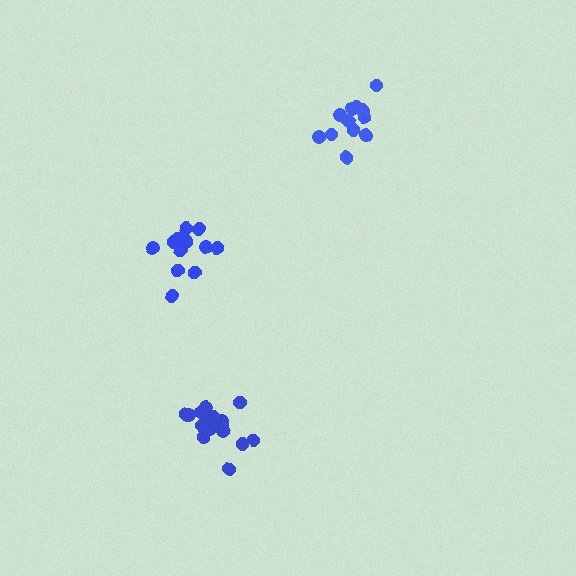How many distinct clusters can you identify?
There are 3 distinct clusters.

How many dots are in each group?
Group 1: 13 dots, Group 2: 16 dots, Group 3: 13 dots (42 total).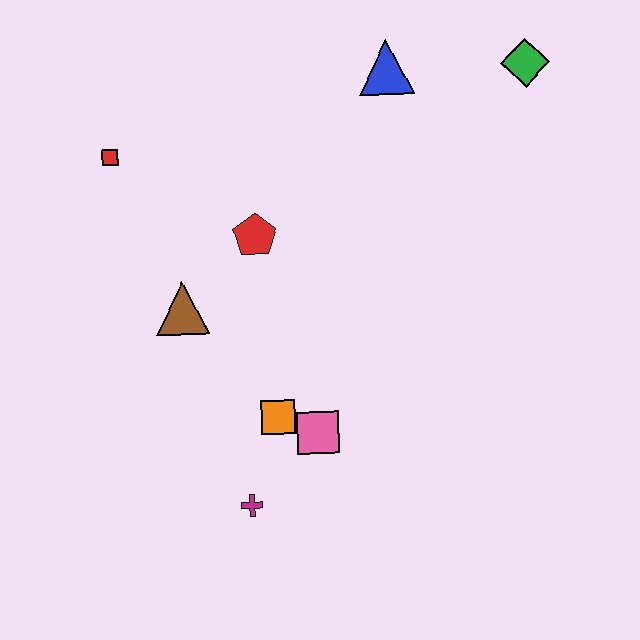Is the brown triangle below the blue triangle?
Yes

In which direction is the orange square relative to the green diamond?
The orange square is below the green diamond.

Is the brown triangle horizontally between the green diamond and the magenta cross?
No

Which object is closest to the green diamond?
The blue triangle is closest to the green diamond.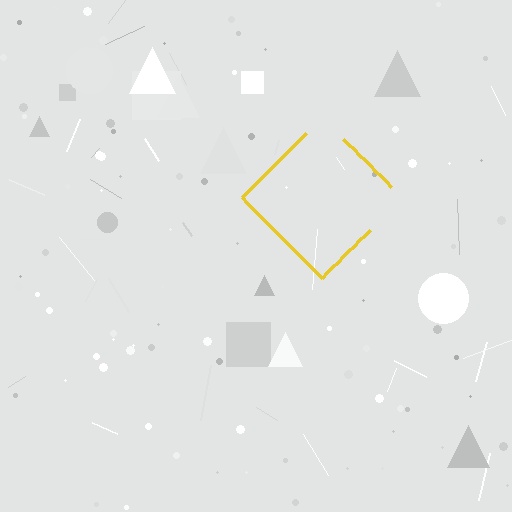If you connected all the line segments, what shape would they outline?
They would outline a diamond.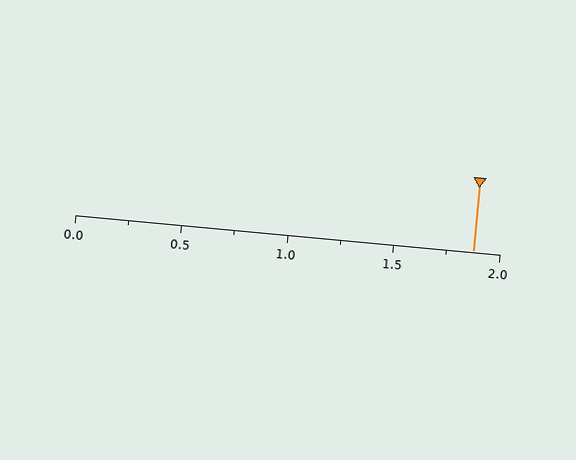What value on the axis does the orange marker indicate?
The marker indicates approximately 1.88.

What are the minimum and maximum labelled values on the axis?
The axis runs from 0.0 to 2.0.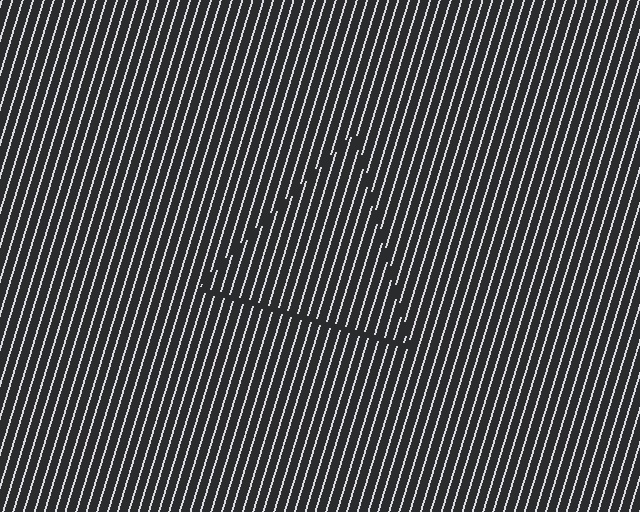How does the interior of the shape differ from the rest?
The interior of the shape contains the same grating, shifted by half a period — the contour is defined by the phase discontinuity where line-ends from the inner and outer gratings abut.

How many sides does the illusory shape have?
3 sides — the line-ends trace a triangle.